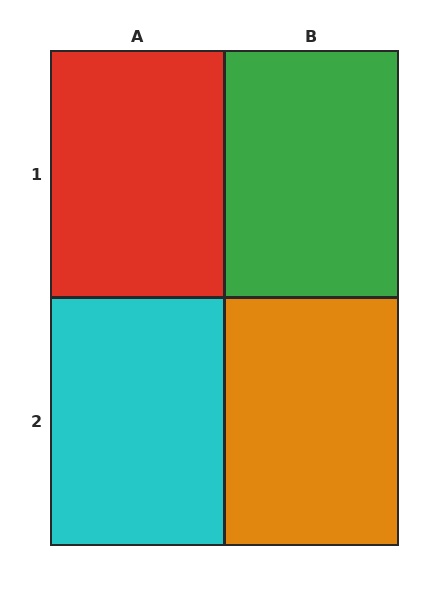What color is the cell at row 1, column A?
Red.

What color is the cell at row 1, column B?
Green.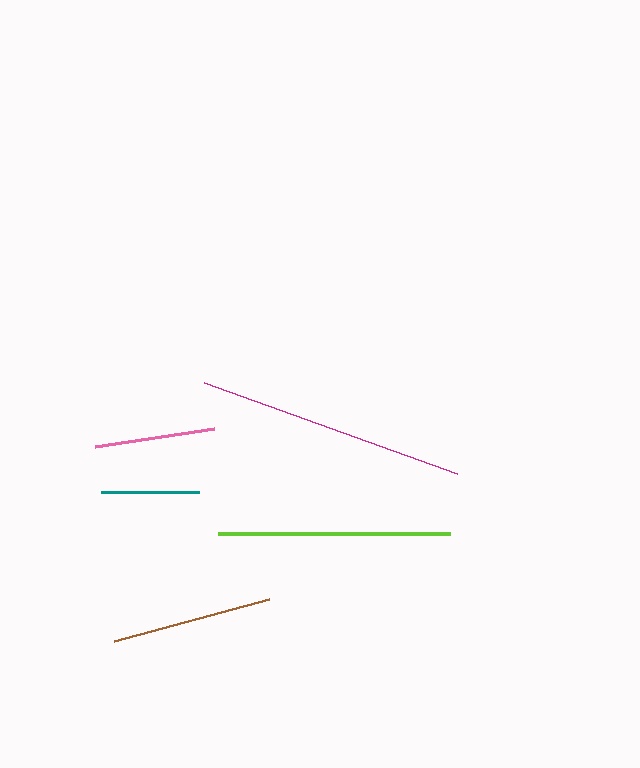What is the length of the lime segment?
The lime segment is approximately 232 pixels long.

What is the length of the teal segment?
The teal segment is approximately 98 pixels long.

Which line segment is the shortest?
The teal line is the shortest at approximately 98 pixels.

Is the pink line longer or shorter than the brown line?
The brown line is longer than the pink line.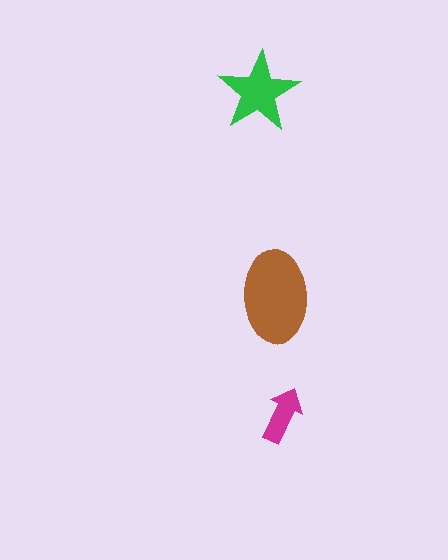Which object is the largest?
The brown ellipse.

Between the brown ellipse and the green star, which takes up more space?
The brown ellipse.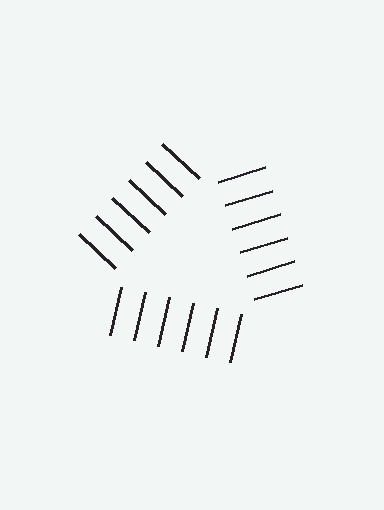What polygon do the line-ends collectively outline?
An illusory triangle — the line segments terminate on its edges but no continuous stroke is drawn.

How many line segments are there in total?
18 — 6 along each of the 3 edges.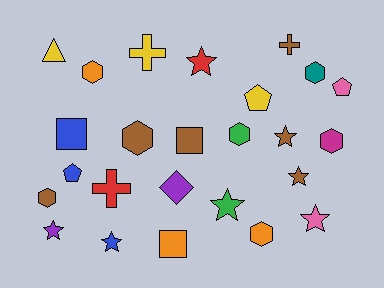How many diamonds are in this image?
There is 1 diamond.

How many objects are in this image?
There are 25 objects.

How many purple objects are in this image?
There are 2 purple objects.